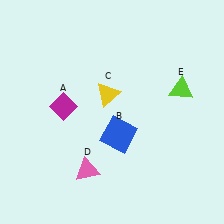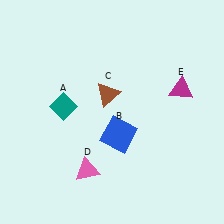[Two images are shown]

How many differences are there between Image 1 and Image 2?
There are 3 differences between the two images.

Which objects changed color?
A changed from magenta to teal. C changed from yellow to brown. E changed from lime to magenta.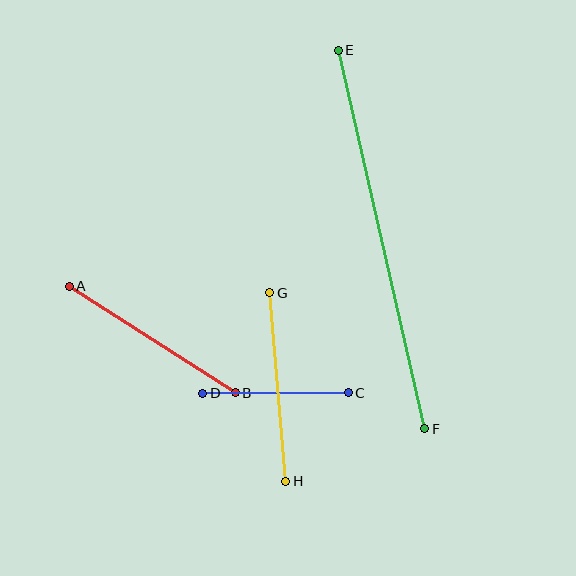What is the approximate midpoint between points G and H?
The midpoint is at approximately (278, 387) pixels.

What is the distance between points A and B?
The distance is approximately 197 pixels.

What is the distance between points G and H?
The distance is approximately 190 pixels.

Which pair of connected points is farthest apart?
Points E and F are farthest apart.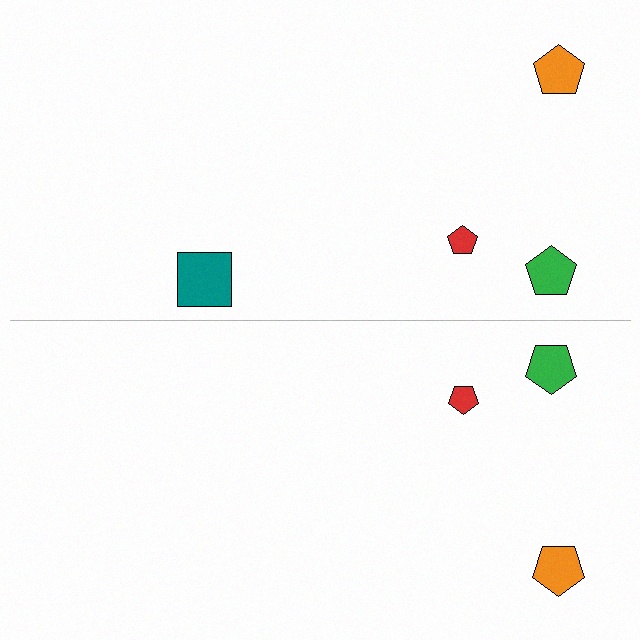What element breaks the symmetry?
A teal square is missing from the bottom side.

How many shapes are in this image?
There are 7 shapes in this image.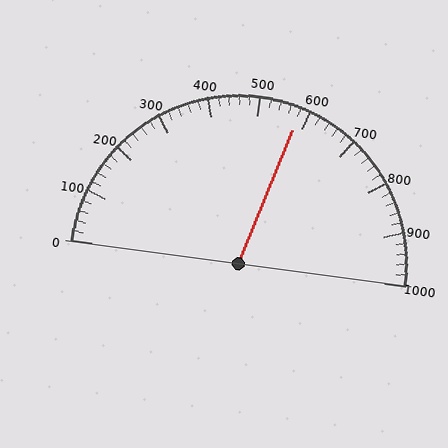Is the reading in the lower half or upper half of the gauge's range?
The reading is in the upper half of the range (0 to 1000).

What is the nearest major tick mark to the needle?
The nearest major tick mark is 600.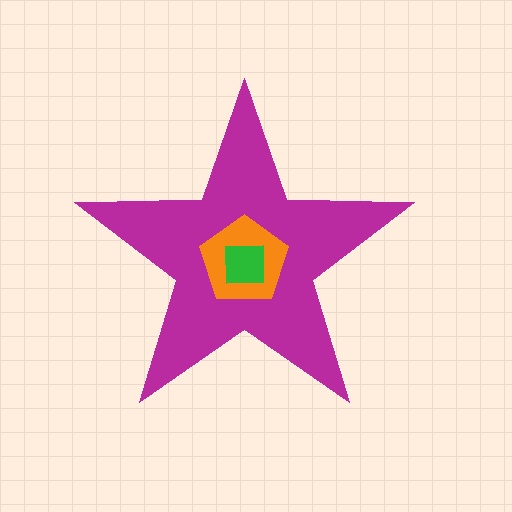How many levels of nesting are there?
3.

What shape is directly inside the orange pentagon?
The green square.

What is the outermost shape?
The magenta star.